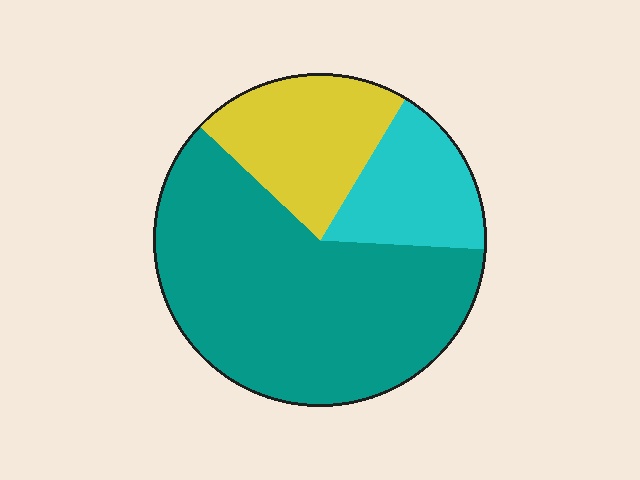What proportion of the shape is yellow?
Yellow takes up about one fifth (1/5) of the shape.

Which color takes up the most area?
Teal, at roughly 60%.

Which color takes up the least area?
Cyan, at roughly 15%.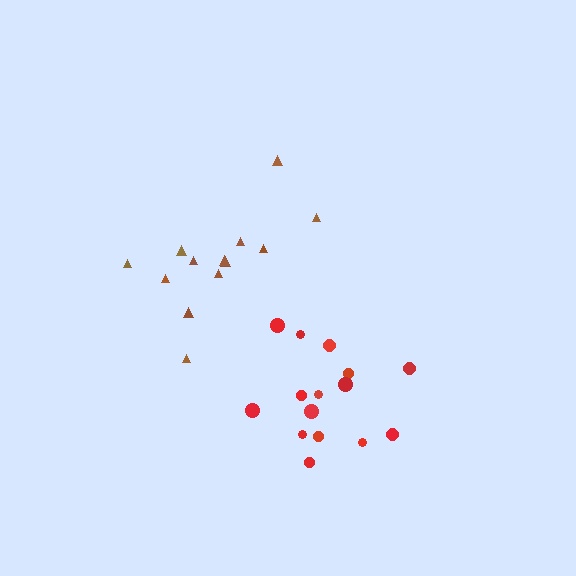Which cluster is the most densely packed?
Red.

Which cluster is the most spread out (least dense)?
Brown.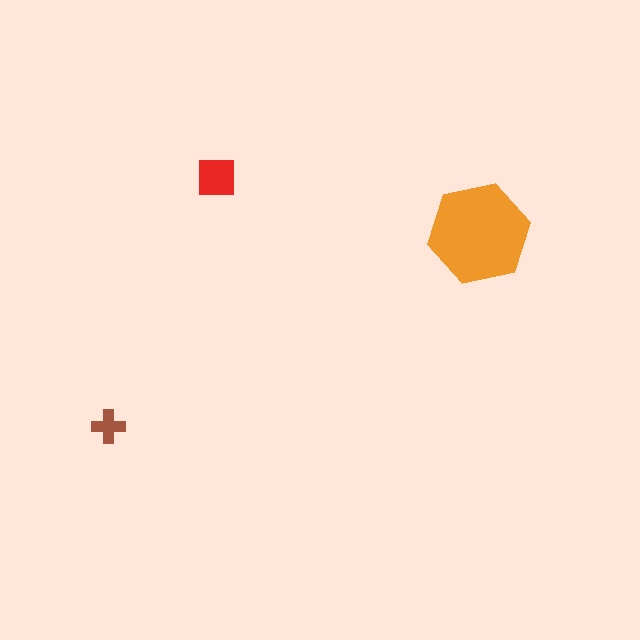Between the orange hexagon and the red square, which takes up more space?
The orange hexagon.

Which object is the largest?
The orange hexagon.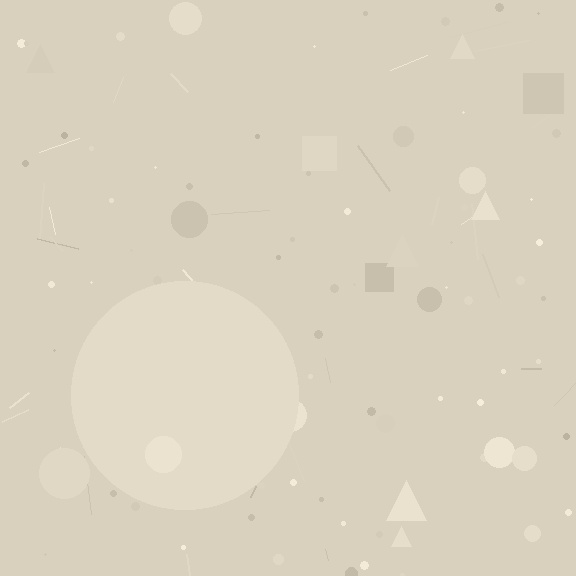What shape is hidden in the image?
A circle is hidden in the image.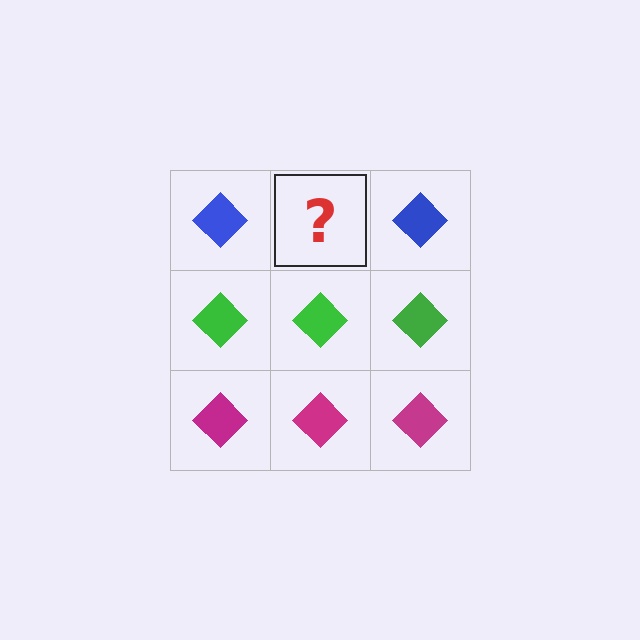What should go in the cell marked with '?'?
The missing cell should contain a blue diamond.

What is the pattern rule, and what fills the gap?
The rule is that each row has a consistent color. The gap should be filled with a blue diamond.